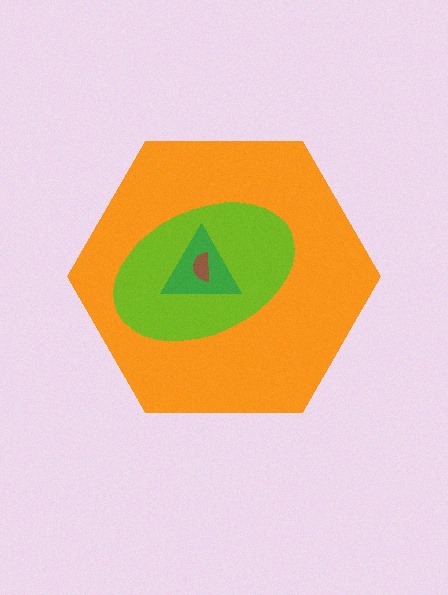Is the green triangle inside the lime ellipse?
Yes.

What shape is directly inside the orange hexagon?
The lime ellipse.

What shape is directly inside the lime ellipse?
The green triangle.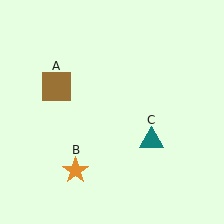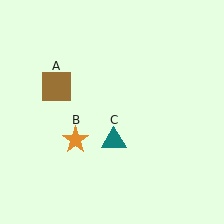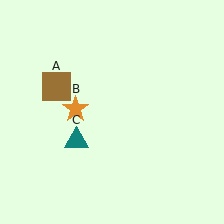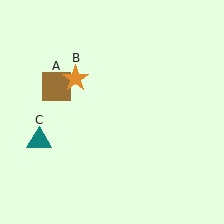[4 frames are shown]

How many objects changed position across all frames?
2 objects changed position: orange star (object B), teal triangle (object C).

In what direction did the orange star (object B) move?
The orange star (object B) moved up.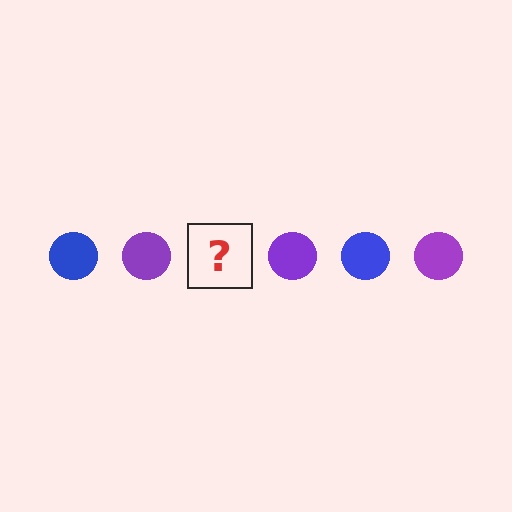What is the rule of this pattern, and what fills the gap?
The rule is that the pattern cycles through blue, purple circles. The gap should be filled with a blue circle.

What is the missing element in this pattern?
The missing element is a blue circle.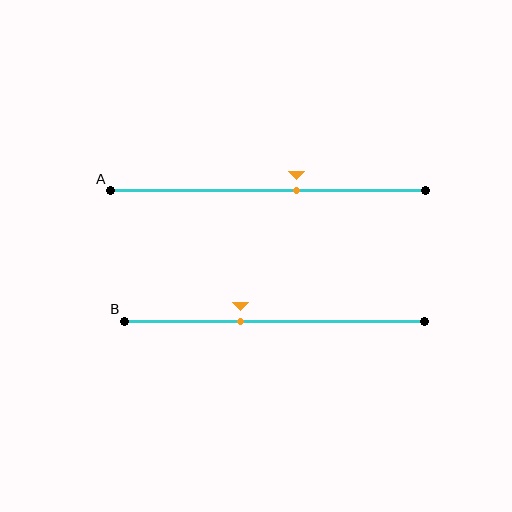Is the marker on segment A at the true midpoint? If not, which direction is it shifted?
No, the marker on segment A is shifted to the right by about 9% of the segment length.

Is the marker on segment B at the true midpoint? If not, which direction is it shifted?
No, the marker on segment B is shifted to the left by about 11% of the segment length.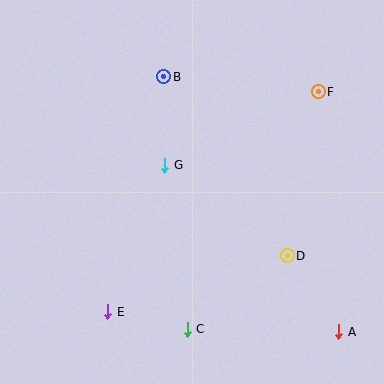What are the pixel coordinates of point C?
Point C is at (187, 329).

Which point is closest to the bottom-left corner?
Point E is closest to the bottom-left corner.